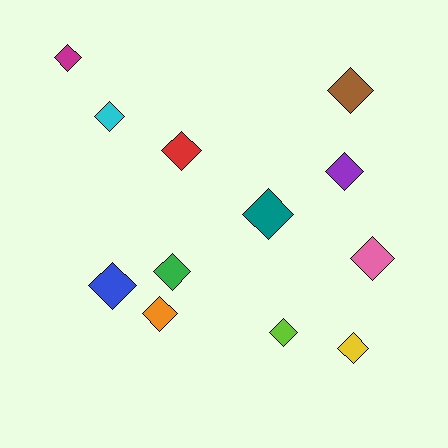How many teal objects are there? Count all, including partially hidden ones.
There is 1 teal object.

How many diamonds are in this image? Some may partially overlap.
There are 12 diamonds.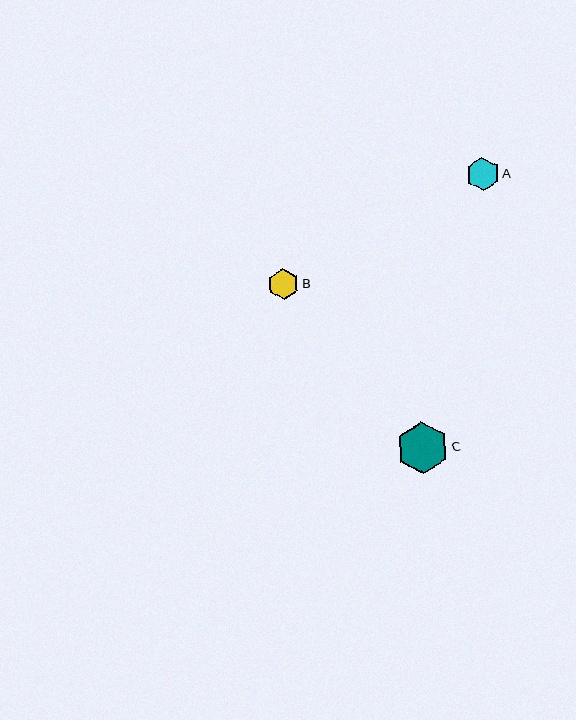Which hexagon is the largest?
Hexagon C is the largest with a size of approximately 52 pixels.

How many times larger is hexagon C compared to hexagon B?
Hexagon C is approximately 1.7 times the size of hexagon B.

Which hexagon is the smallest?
Hexagon B is the smallest with a size of approximately 31 pixels.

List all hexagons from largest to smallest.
From largest to smallest: C, A, B.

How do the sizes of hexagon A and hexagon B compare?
Hexagon A and hexagon B are approximately the same size.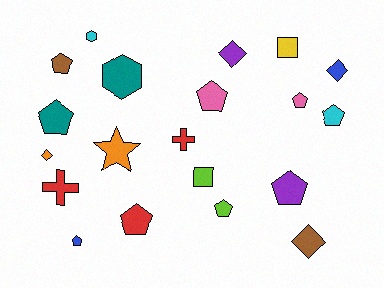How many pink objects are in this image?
There are 2 pink objects.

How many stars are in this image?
There is 1 star.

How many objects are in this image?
There are 20 objects.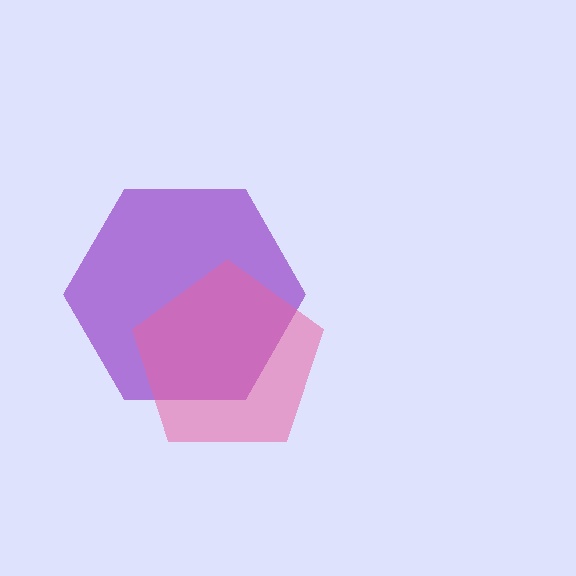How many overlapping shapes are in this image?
There are 2 overlapping shapes in the image.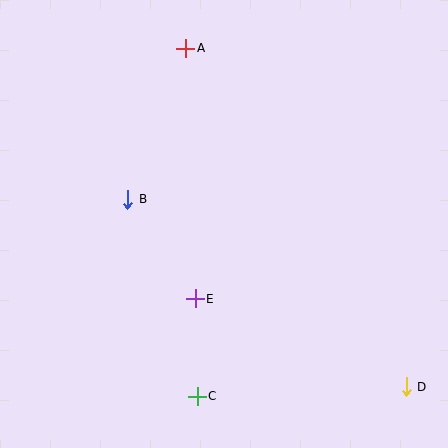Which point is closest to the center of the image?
Point E at (195, 299) is closest to the center.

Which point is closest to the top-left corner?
Point A is closest to the top-left corner.